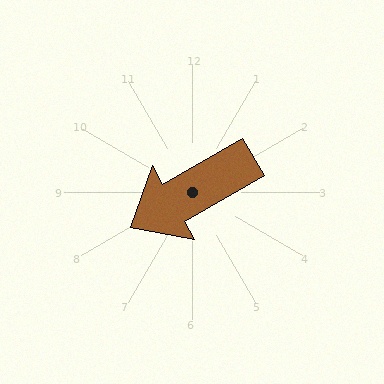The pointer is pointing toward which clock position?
Roughly 8 o'clock.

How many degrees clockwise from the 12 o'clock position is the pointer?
Approximately 240 degrees.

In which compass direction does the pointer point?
Southwest.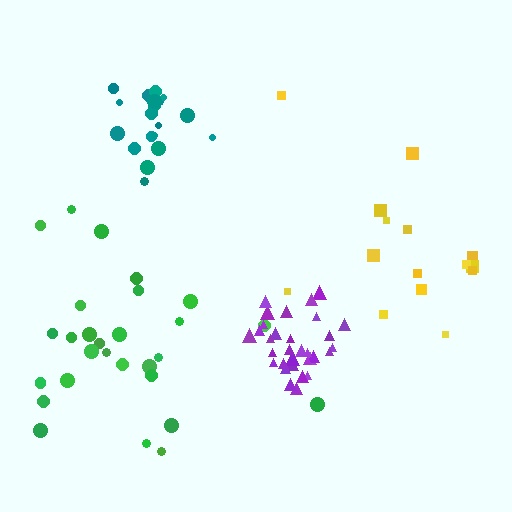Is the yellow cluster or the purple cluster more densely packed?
Purple.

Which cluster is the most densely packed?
Purple.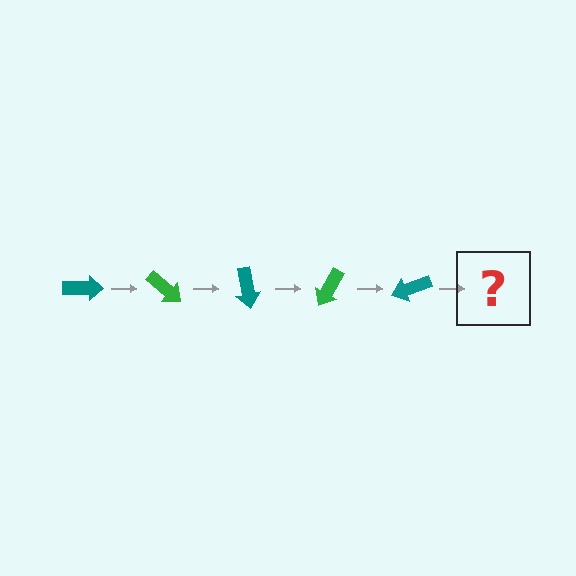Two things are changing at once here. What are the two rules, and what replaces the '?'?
The two rules are that it rotates 40 degrees each step and the color cycles through teal and green. The '?' should be a green arrow, rotated 200 degrees from the start.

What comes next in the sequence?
The next element should be a green arrow, rotated 200 degrees from the start.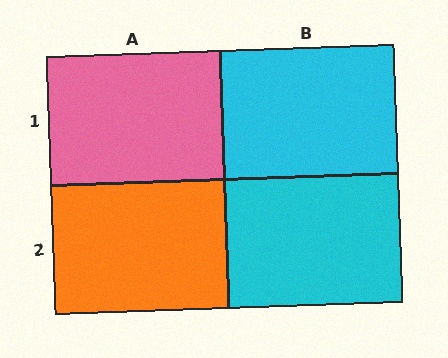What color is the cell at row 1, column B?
Cyan.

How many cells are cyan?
2 cells are cyan.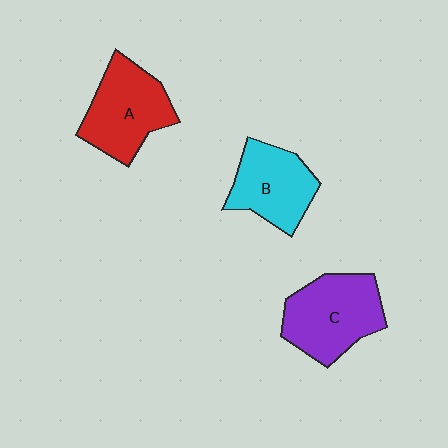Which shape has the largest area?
Shape C (purple).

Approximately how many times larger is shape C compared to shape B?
Approximately 1.2 times.